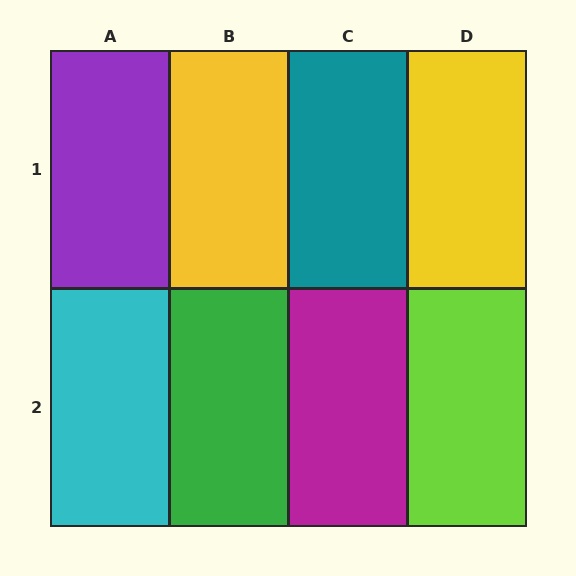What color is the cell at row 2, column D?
Lime.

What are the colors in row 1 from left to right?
Purple, yellow, teal, yellow.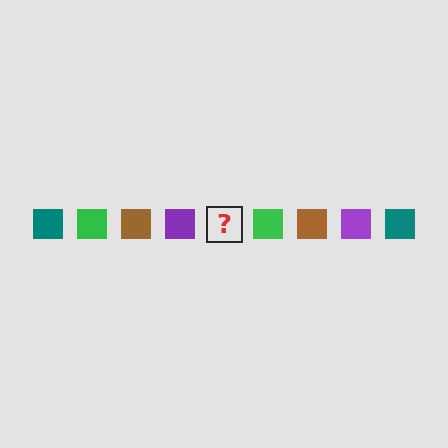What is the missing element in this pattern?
The missing element is a teal square.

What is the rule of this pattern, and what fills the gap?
The rule is that the pattern cycles through teal, green, brown, purple squares. The gap should be filled with a teal square.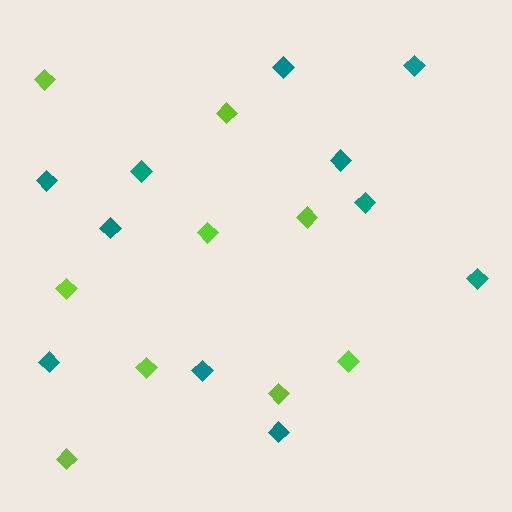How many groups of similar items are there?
There are 2 groups: one group of teal diamonds (11) and one group of lime diamonds (9).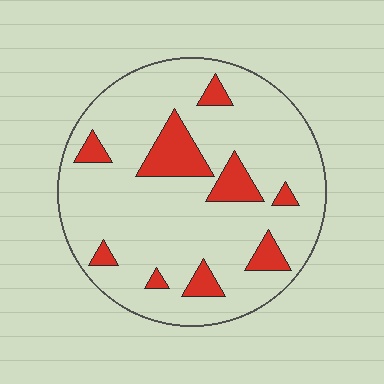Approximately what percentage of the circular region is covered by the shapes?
Approximately 15%.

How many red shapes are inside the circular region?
9.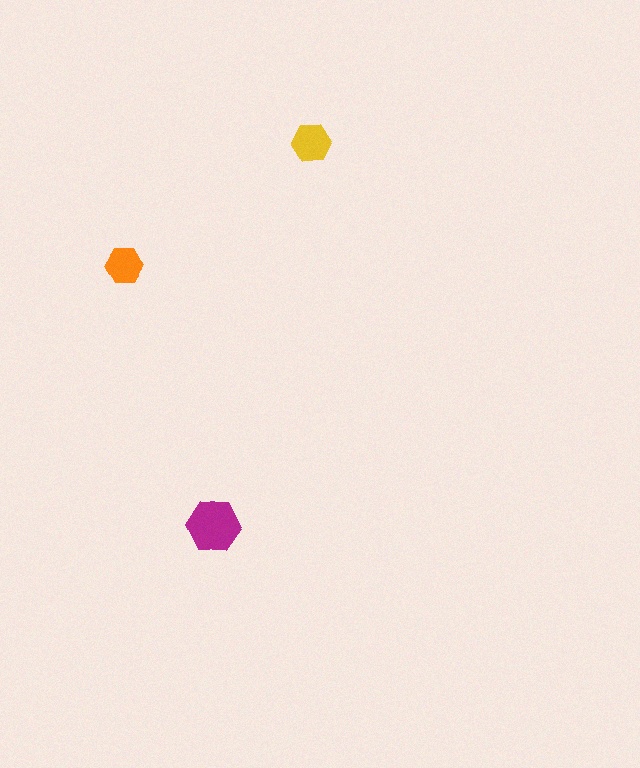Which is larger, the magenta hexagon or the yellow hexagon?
The magenta one.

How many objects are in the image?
There are 3 objects in the image.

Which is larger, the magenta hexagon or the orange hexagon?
The magenta one.